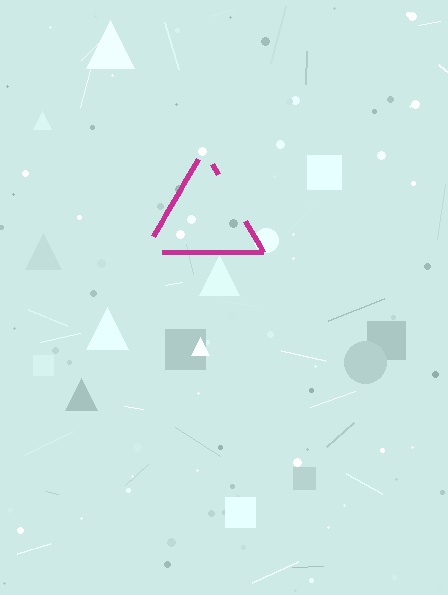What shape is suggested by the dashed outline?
The dashed outline suggests a triangle.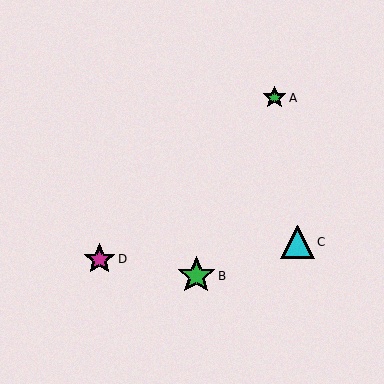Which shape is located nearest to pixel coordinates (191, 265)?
The green star (labeled B) at (196, 276) is nearest to that location.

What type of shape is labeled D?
Shape D is a magenta star.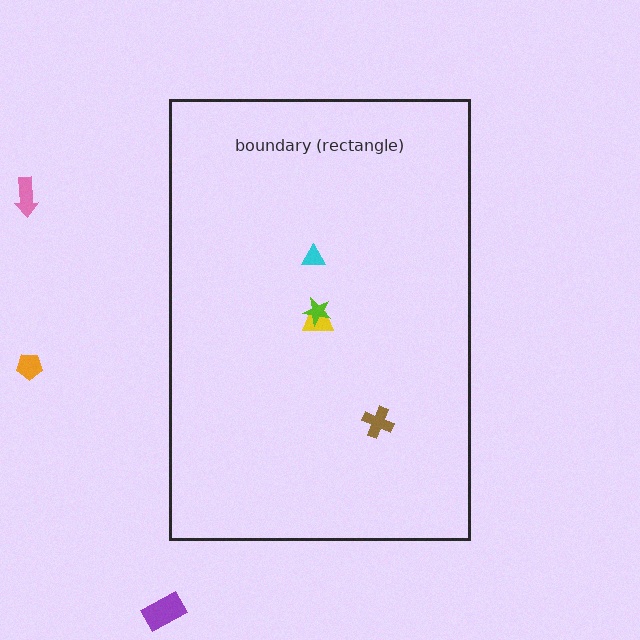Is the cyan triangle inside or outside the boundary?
Inside.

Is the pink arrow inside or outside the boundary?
Outside.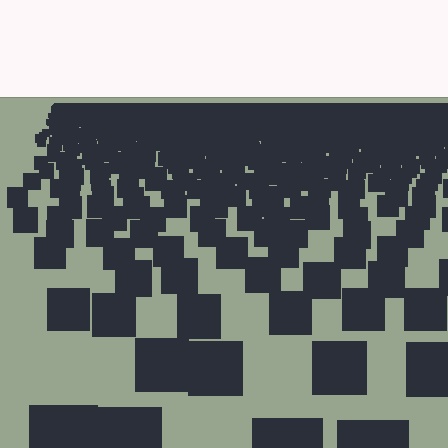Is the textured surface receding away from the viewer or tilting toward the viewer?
The surface is receding away from the viewer. Texture elements get smaller and denser toward the top.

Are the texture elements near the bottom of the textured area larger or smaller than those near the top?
Larger. Near the bottom, elements are closer to the viewer and appear at a bigger on-screen size.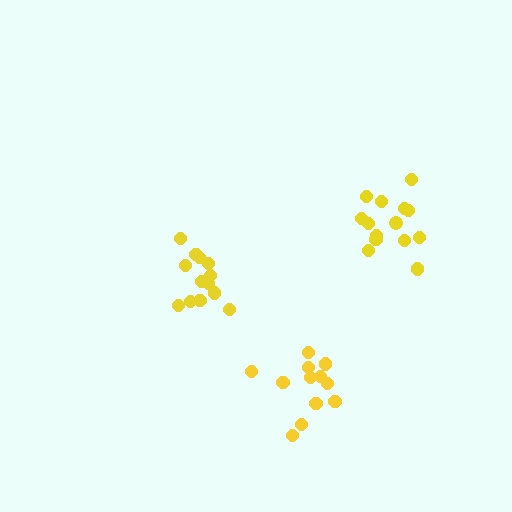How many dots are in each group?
Group 1: 12 dots, Group 2: 14 dots, Group 3: 13 dots (39 total).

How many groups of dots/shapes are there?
There are 3 groups.